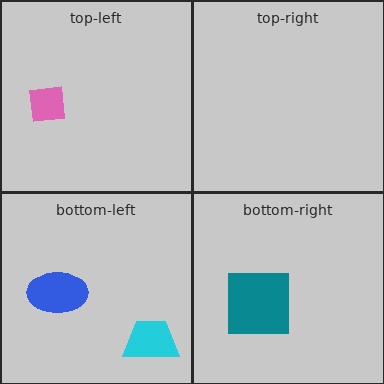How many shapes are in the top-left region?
1.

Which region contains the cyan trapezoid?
The bottom-left region.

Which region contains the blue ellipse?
The bottom-left region.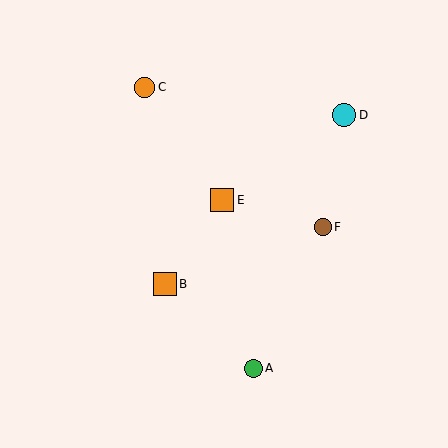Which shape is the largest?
The cyan circle (labeled D) is the largest.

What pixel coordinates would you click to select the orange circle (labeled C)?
Click at (145, 87) to select the orange circle C.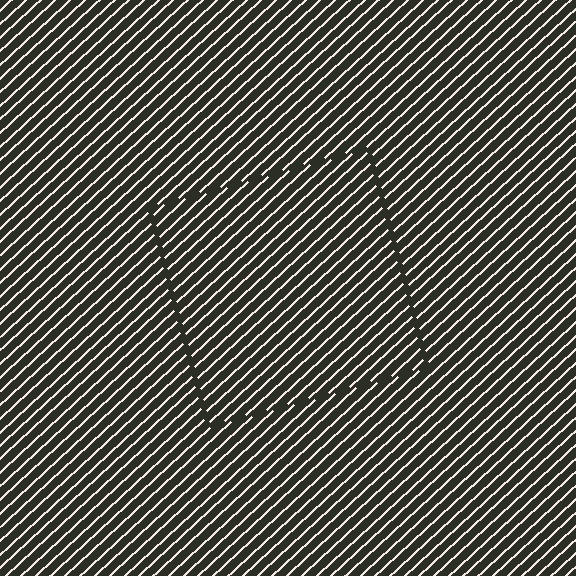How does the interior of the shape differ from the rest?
The interior of the shape contains the same grating, shifted by half a period — the contour is defined by the phase discontinuity where line-ends from the inner and outer gratings abut.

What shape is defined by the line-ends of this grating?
An illusory square. The interior of the shape contains the same grating, shifted by half a period — the contour is defined by the phase discontinuity where line-ends from the inner and outer gratings abut.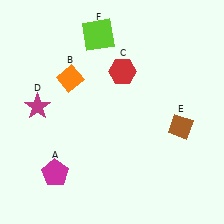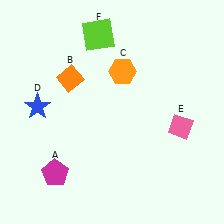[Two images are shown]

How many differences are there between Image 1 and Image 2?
There are 3 differences between the two images.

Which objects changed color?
C changed from red to orange. D changed from magenta to blue. E changed from brown to pink.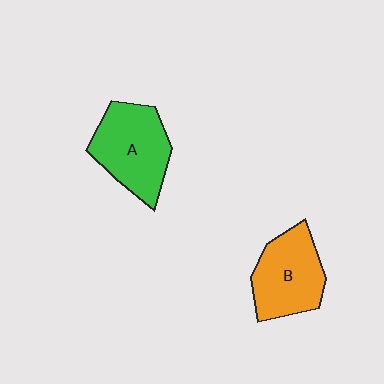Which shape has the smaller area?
Shape B (orange).